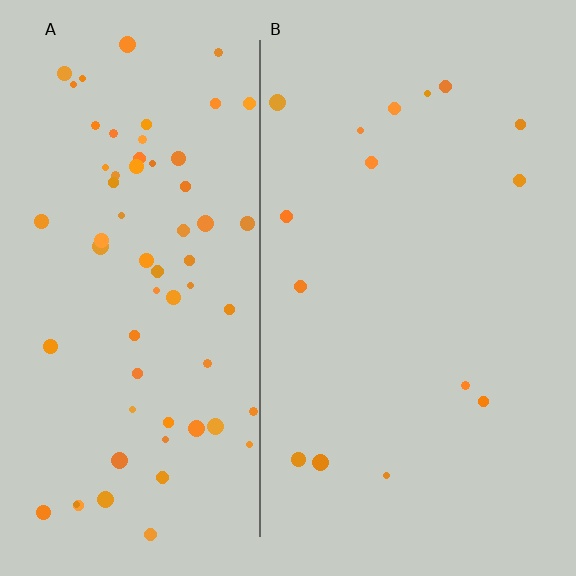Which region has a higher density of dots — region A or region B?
A (the left).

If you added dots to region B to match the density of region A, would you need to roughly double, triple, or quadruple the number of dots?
Approximately quadruple.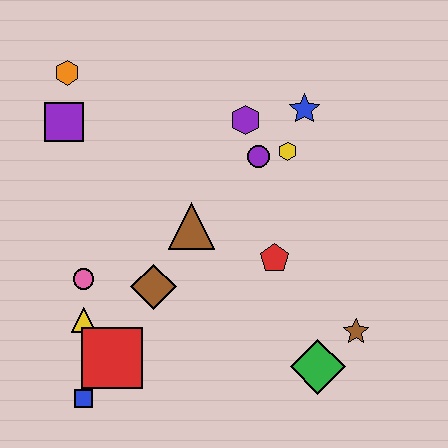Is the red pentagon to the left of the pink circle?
No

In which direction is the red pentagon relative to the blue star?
The red pentagon is below the blue star.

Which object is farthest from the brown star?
The orange hexagon is farthest from the brown star.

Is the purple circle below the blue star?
Yes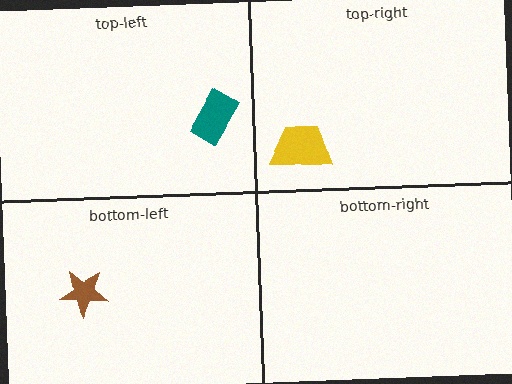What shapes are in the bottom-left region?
The brown star.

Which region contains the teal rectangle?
The top-left region.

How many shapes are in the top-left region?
1.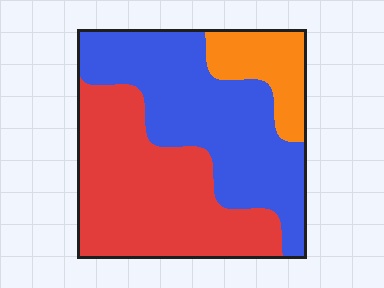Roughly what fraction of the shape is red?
Red covers 43% of the shape.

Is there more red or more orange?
Red.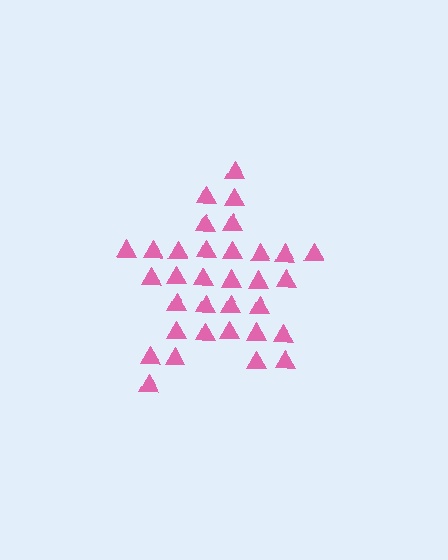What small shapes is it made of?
It is made of small triangles.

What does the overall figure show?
The overall figure shows a star.